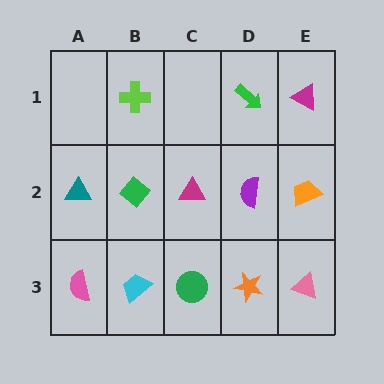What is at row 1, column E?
A magenta triangle.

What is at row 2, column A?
A teal triangle.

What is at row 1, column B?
A lime cross.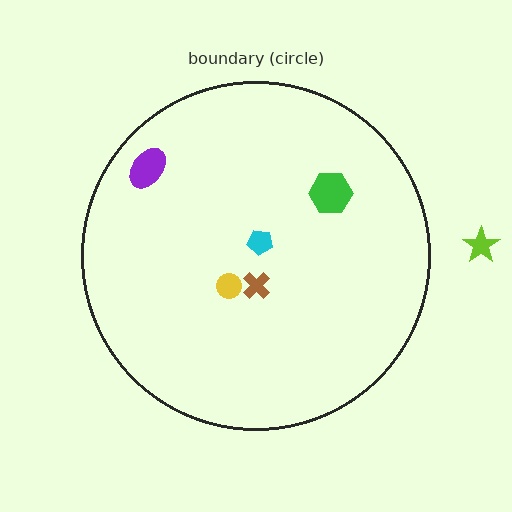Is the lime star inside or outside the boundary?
Outside.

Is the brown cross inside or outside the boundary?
Inside.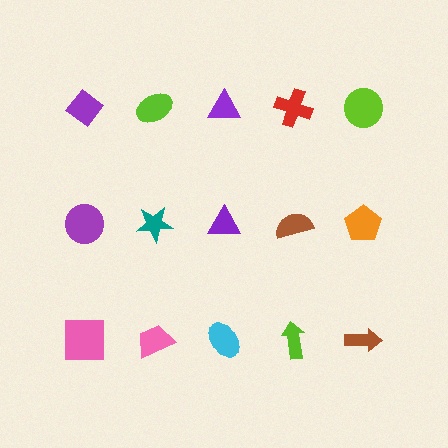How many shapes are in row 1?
5 shapes.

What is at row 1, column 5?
A lime circle.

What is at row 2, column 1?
A purple circle.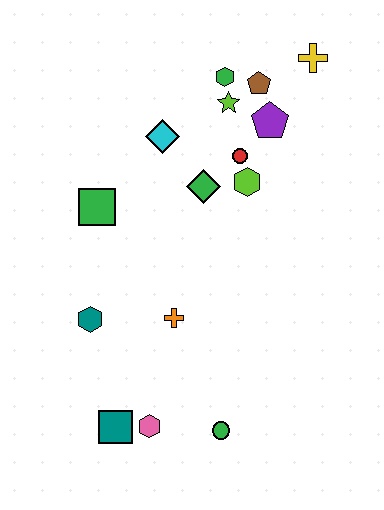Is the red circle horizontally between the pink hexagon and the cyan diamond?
No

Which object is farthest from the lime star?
The teal square is farthest from the lime star.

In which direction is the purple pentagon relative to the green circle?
The purple pentagon is above the green circle.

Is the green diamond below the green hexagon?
Yes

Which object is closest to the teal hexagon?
The orange cross is closest to the teal hexagon.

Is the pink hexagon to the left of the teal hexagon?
No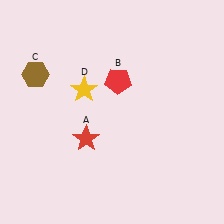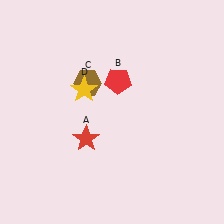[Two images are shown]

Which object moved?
The brown hexagon (C) moved right.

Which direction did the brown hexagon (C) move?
The brown hexagon (C) moved right.